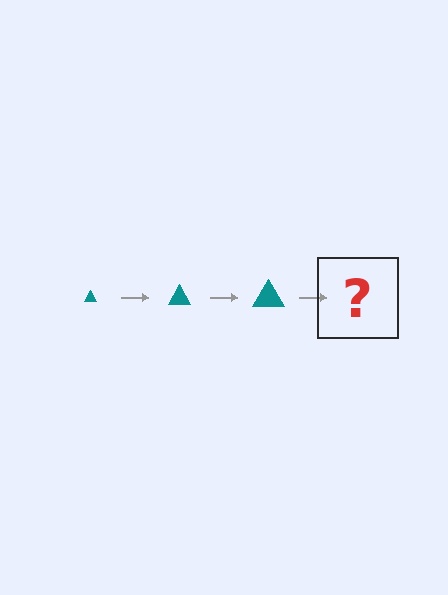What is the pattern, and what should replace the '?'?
The pattern is that the triangle gets progressively larger each step. The '?' should be a teal triangle, larger than the previous one.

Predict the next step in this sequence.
The next step is a teal triangle, larger than the previous one.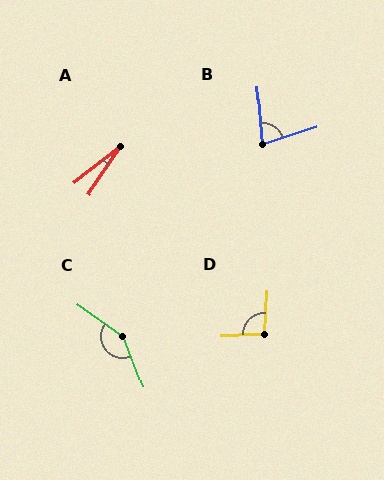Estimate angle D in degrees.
Approximately 93 degrees.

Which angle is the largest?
C, at approximately 146 degrees.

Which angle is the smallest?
A, at approximately 18 degrees.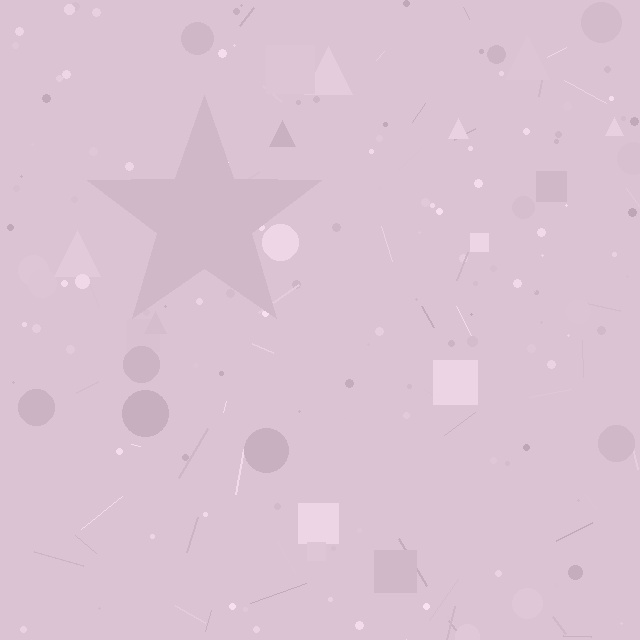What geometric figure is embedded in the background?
A star is embedded in the background.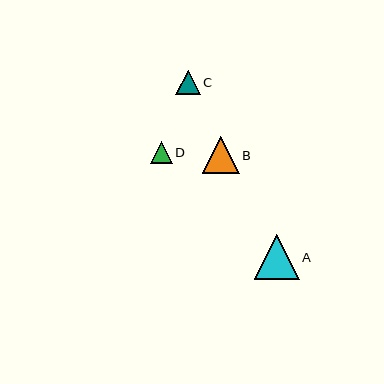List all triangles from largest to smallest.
From largest to smallest: A, B, C, D.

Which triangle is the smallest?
Triangle D is the smallest with a size of approximately 22 pixels.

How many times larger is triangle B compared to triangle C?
Triangle B is approximately 1.5 times the size of triangle C.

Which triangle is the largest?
Triangle A is the largest with a size of approximately 45 pixels.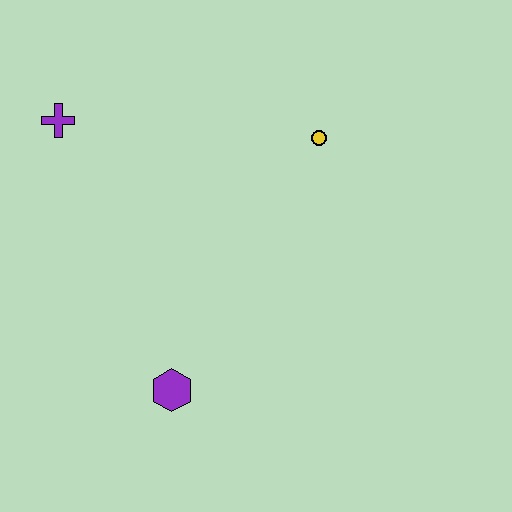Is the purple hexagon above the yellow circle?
No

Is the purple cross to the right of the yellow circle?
No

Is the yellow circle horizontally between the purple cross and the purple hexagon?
No